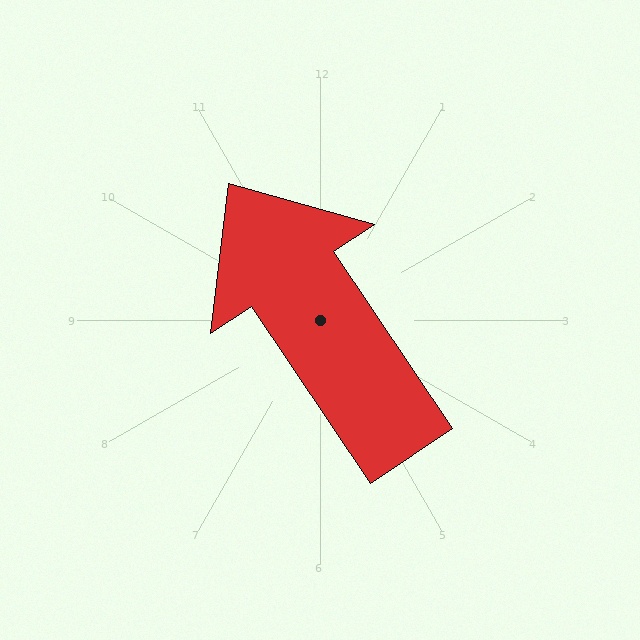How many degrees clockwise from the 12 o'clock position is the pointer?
Approximately 326 degrees.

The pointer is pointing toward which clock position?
Roughly 11 o'clock.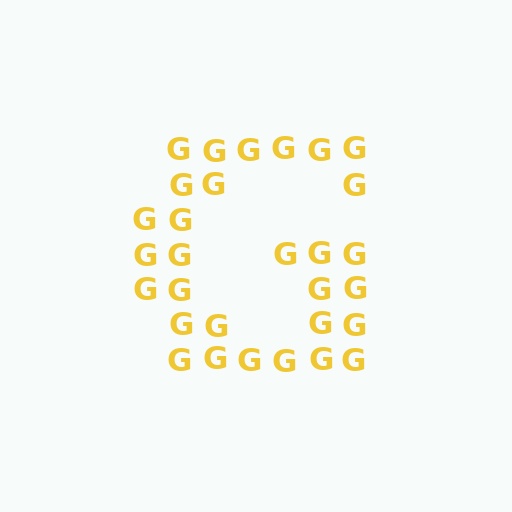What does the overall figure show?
The overall figure shows the letter G.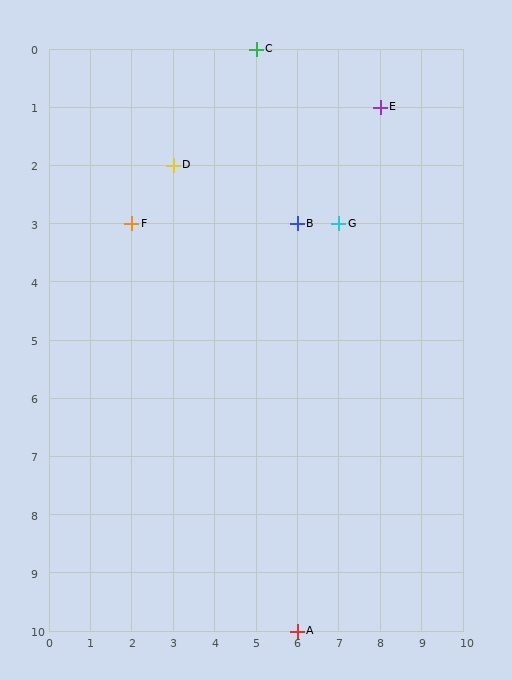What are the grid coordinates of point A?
Point A is at grid coordinates (6, 10).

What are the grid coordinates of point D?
Point D is at grid coordinates (3, 2).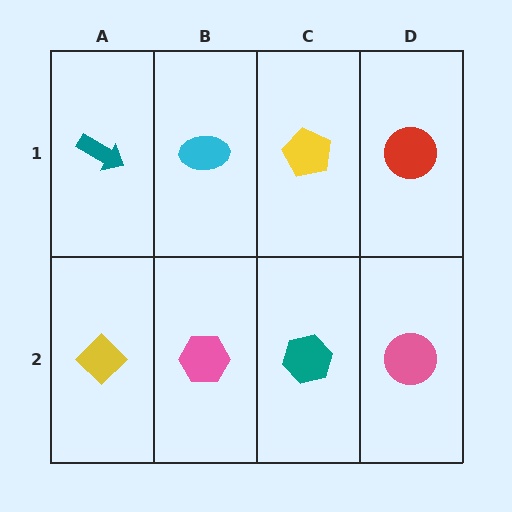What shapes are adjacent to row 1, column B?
A pink hexagon (row 2, column B), a teal arrow (row 1, column A), a yellow pentagon (row 1, column C).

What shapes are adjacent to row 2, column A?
A teal arrow (row 1, column A), a pink hexagon (row 2, column B).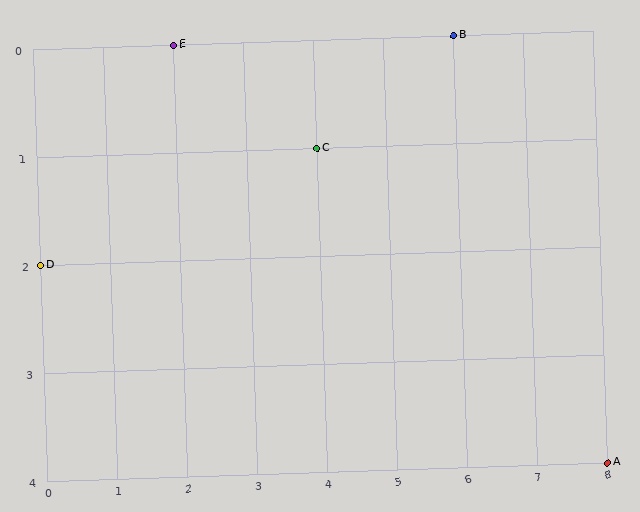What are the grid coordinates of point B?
Point B is at grid coordinates (6, 0).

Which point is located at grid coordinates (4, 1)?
Point C is at (4, 1).